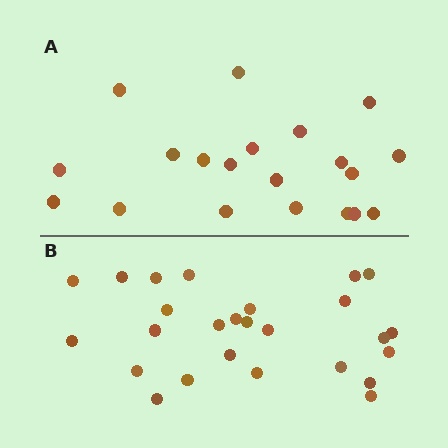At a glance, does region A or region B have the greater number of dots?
Region B (the bottom region) has more dots.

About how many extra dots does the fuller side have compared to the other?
Region B has about 6 more dots than region A.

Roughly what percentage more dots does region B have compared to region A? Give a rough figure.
About 30% more.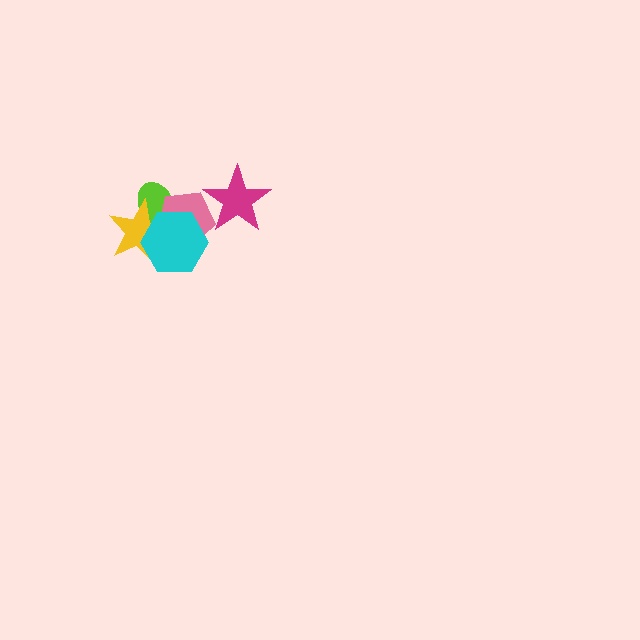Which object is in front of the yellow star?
The cyan hexagon is in front of the yellow star.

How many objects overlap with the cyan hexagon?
3 objects overlap with the cyan hexagon.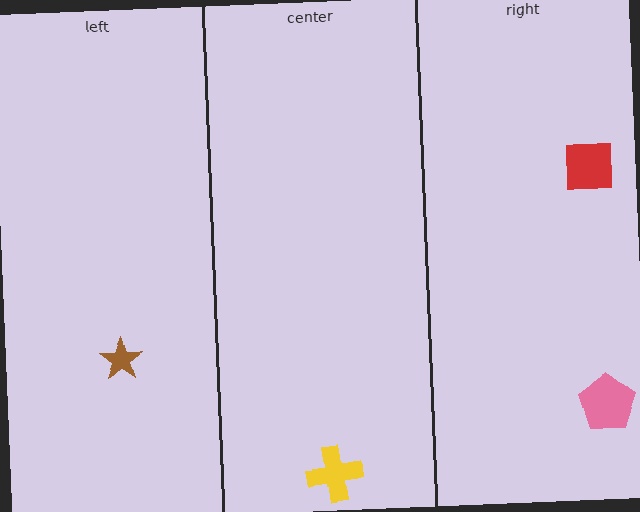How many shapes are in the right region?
2.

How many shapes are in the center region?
1.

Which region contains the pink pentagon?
The right region.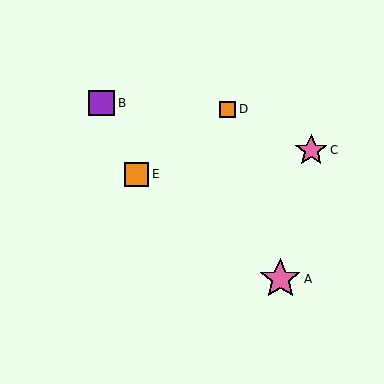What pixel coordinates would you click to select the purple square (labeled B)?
Click at (102, 103) to select the purple square B.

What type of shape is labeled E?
Shape E is an orange square.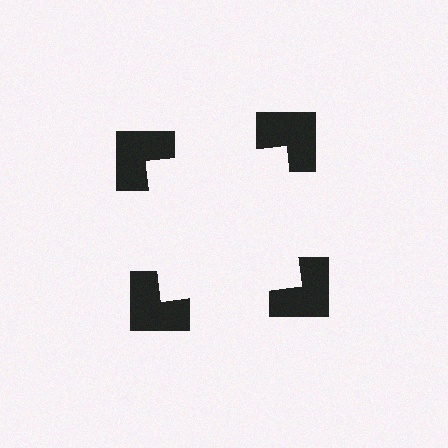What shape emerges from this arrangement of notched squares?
An illusory square — its edges are inferred from the aligned wedge cuts in the notched squares, not physically drawn.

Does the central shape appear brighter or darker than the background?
It typically appears slightly brighter than the background, even though no actual brightness change is drawn.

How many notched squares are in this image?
There are 4 — one at each vertex of the illusory square.